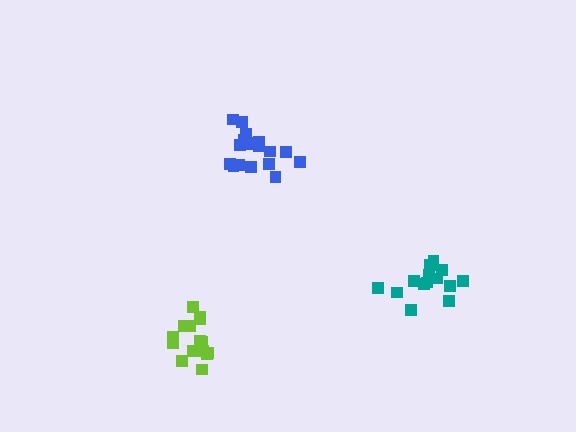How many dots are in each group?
Group 1: 15 dots, Group 2: 14 dots, Group 3: 18 dots (47 total).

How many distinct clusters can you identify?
There are 3 distinct clusters.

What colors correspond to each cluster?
The clusters are colored: lime, teal, blue.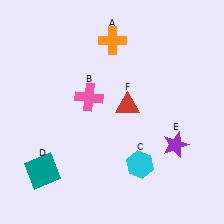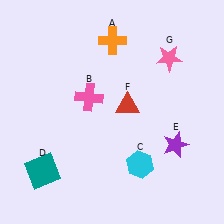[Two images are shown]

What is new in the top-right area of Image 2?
A pink star (G) was added in the top-right area of Image 2.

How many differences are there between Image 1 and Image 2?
There is 1 difference between the two images.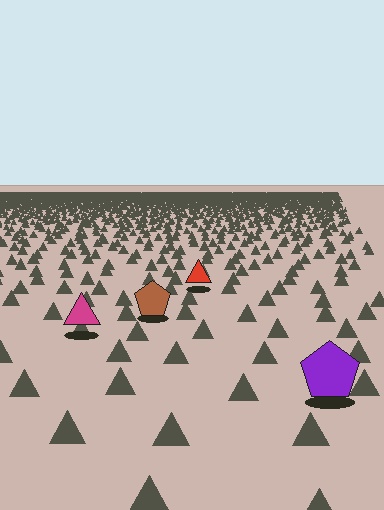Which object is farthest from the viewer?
The red triangle is farthest from the viewer. It appears smaller and the ground texture around it is denser.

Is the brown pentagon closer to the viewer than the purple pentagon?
No. The purple pentagon is closer — you can tell from the texture gradient: the ground texture is coarser near it.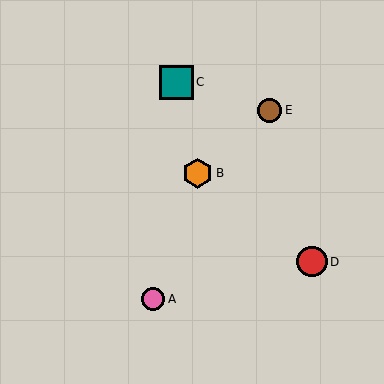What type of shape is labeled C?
Shape C is a teal square.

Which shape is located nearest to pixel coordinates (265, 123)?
The brown circle (labeled E) at (270, 110) is nearest to that location.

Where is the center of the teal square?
The center of the teal square is at (177, 82).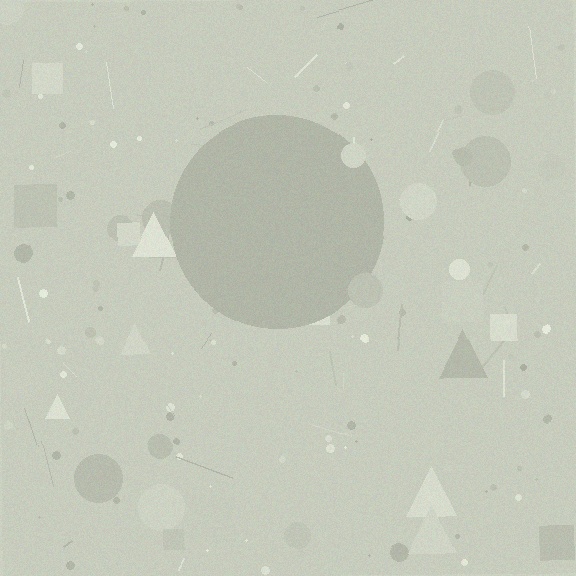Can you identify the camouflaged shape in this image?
The camouflaged shape is a circle.